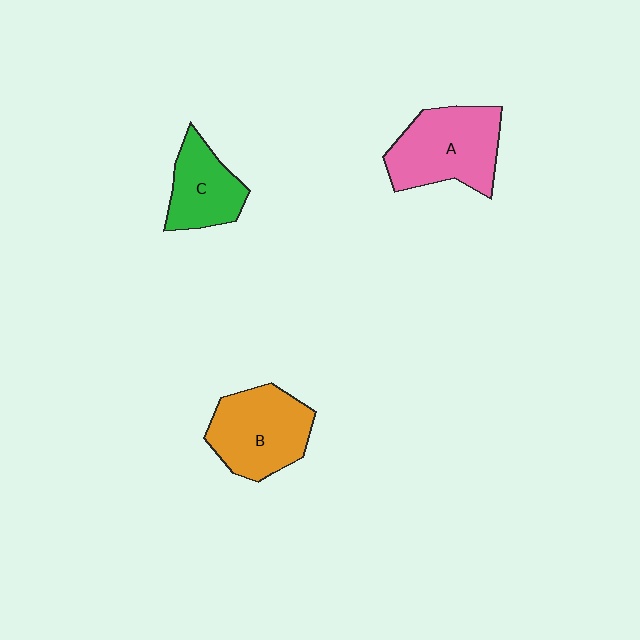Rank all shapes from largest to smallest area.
From largest to smallest: A (pink), B (orange), C (green).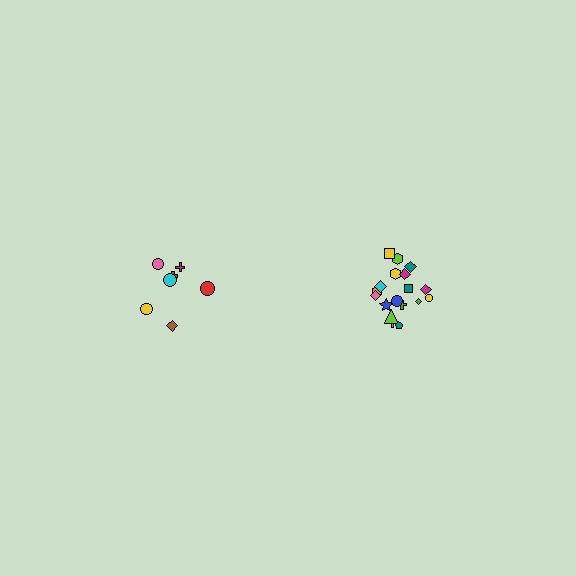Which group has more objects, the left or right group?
The right group.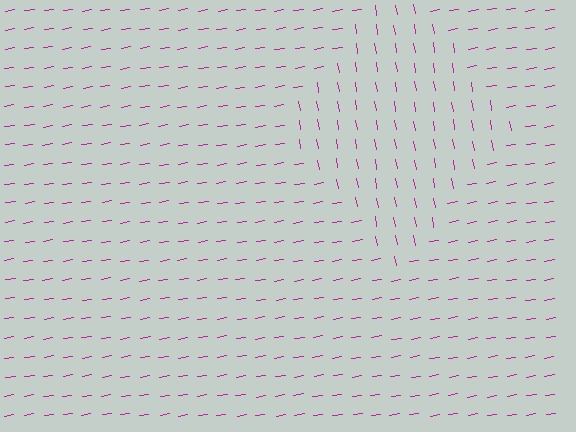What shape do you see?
I see a diamond.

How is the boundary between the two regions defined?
The boundary is defined purely by a change in line orientation (approximately 90 degrees difference). All lines are the same color and thickness.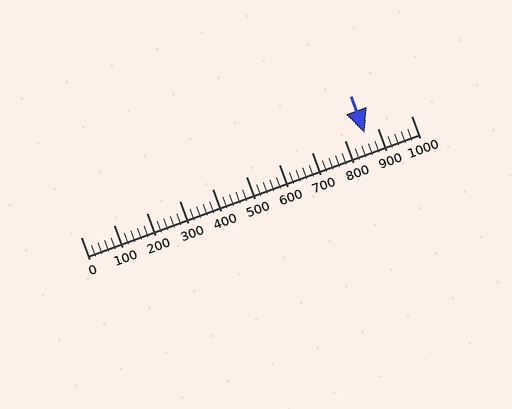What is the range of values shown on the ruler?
The ruler shows values from 0 to 1000.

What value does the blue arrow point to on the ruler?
The blue arrow points to approximately 860.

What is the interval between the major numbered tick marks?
The major tick marks are spaced 100 units apart.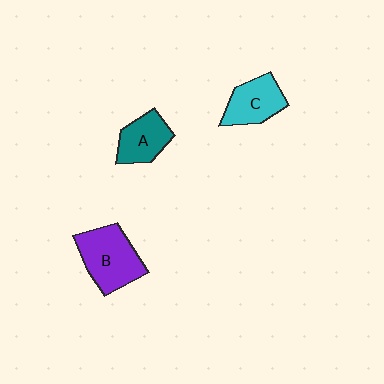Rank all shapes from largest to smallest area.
From largest to smallest: B (purple), C (cyan), A (teal).